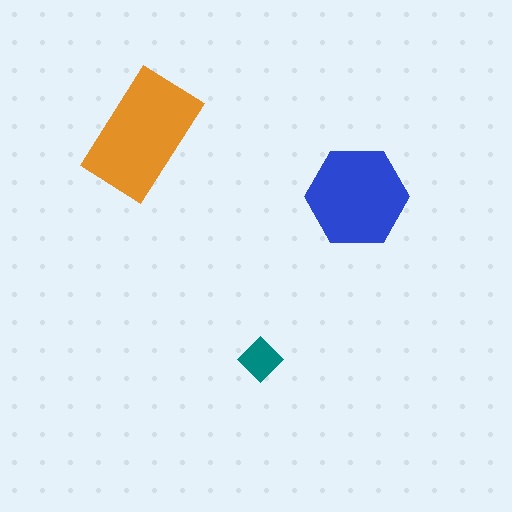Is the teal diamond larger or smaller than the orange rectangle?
Smaller.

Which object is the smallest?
The teal diamond.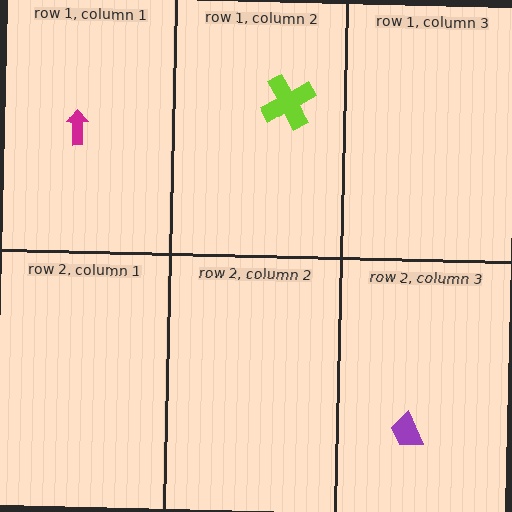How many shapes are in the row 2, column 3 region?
1.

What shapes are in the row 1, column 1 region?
The magenta arrow.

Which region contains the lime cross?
The row 1, column 2 region.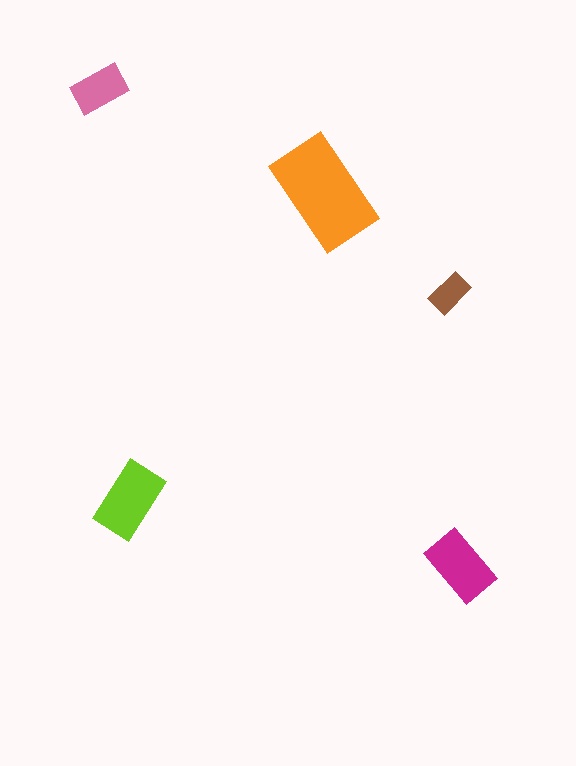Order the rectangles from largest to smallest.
the orange one, the lime one, the magenta one, the pink one, the brown one.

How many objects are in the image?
There are 5 objects in the image.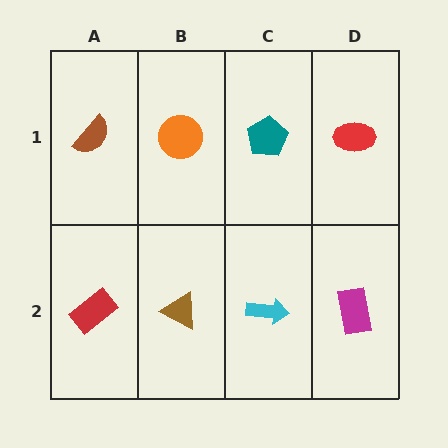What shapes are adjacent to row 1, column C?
A cyan arrow (row 2, column C), an orange circle (row 1, column B), a red ellipse (row 1, column D).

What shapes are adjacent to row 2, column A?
A brown semicircle (row 1, column A), a brown triangle (row 2, column B).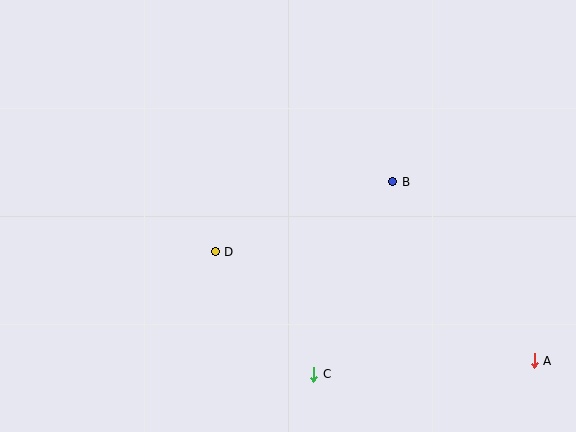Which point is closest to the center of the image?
Point D at (215, 252) is closest to the center.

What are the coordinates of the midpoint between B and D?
The midpoint between B and D is at (304, 217).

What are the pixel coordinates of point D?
Point D is at (215, 252).